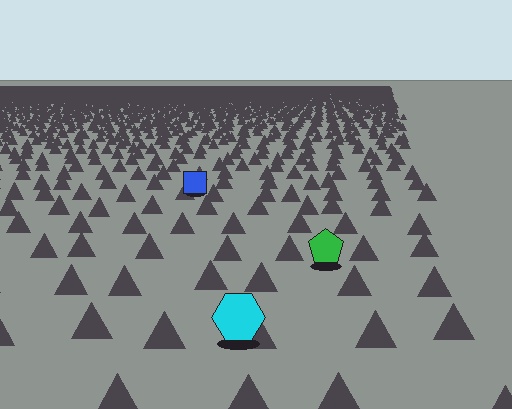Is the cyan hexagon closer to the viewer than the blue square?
Yes. The cyan hexagon is closer — you can tell from the texture gradient: the ground texture is coarser near it.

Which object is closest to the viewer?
The cyan hexagon is closest. The texture marks near it are larger and more spread out.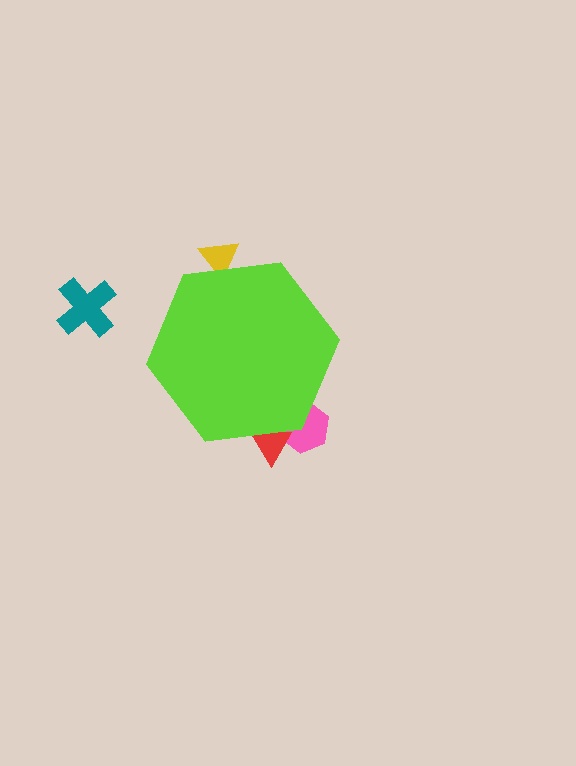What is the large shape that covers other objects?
A lime hexagon.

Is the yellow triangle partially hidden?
Yes, the yellow triangle is partially hidden behind the lime hexagon.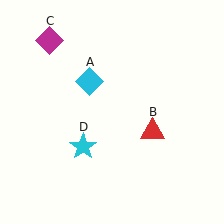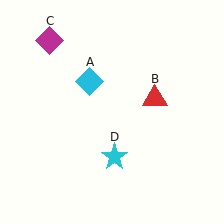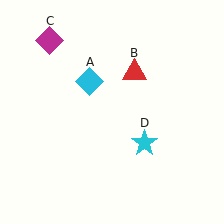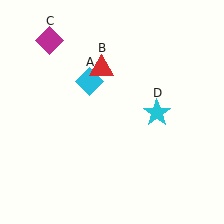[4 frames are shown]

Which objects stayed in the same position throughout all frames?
Cyan diamond (object A) and magenta diamond (object C) remained stationary.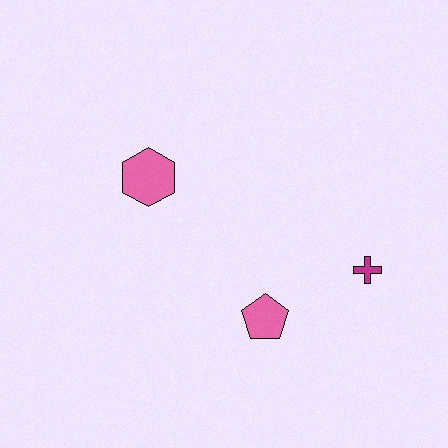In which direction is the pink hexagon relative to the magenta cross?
The pink hexagon is to the left of the magenta cross.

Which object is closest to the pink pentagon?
The magenta cross is closest to the pink pentagon.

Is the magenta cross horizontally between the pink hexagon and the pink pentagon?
No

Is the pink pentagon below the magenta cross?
Yes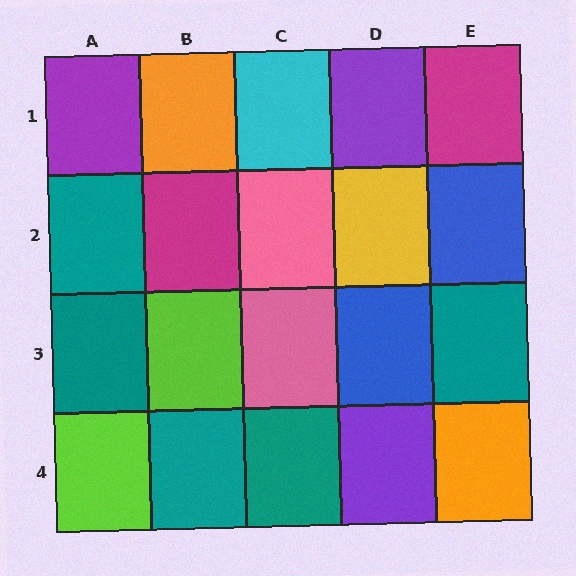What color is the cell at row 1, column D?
Purple.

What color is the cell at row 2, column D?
Yellow.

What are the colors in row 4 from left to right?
Lime, teal, teal, purple, orange.